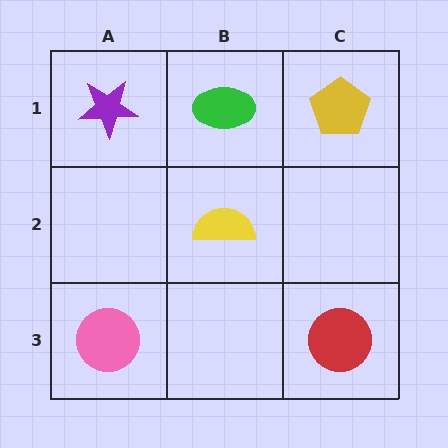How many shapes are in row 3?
2 shapes.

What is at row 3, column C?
A red circle.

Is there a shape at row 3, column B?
No, that cell is empty.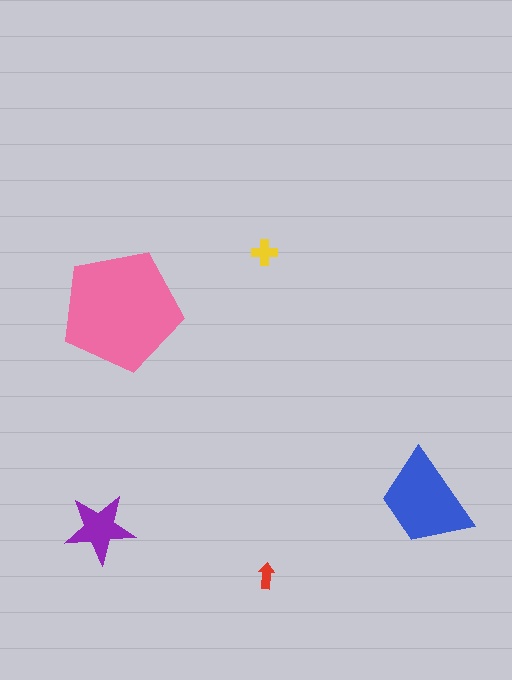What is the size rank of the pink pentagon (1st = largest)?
1st.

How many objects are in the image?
There are 5 objects in the image.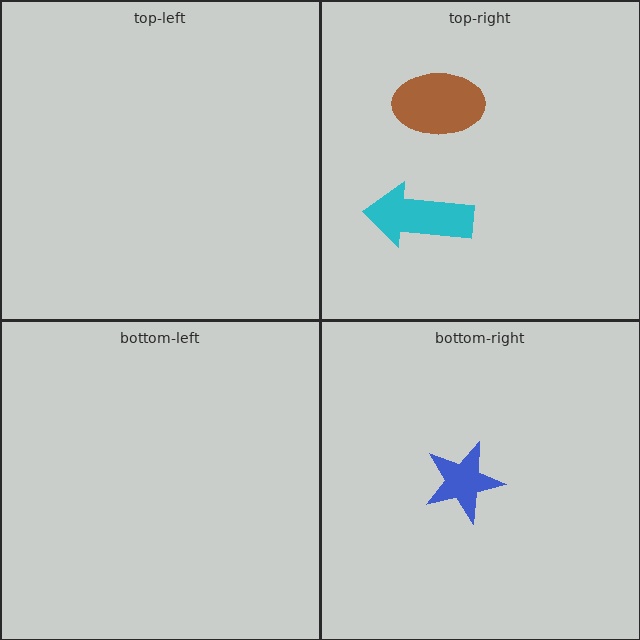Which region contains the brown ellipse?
The top-right region.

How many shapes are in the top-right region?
2.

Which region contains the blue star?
The bottom-right region.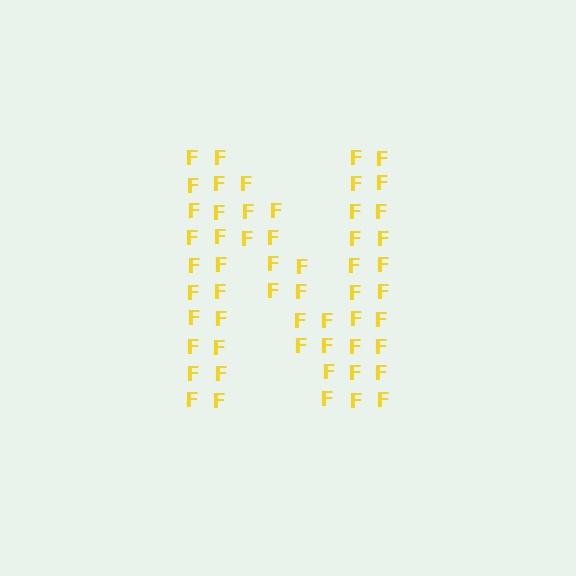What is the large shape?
The large shape is the letter N.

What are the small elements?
The small elements are letter F's.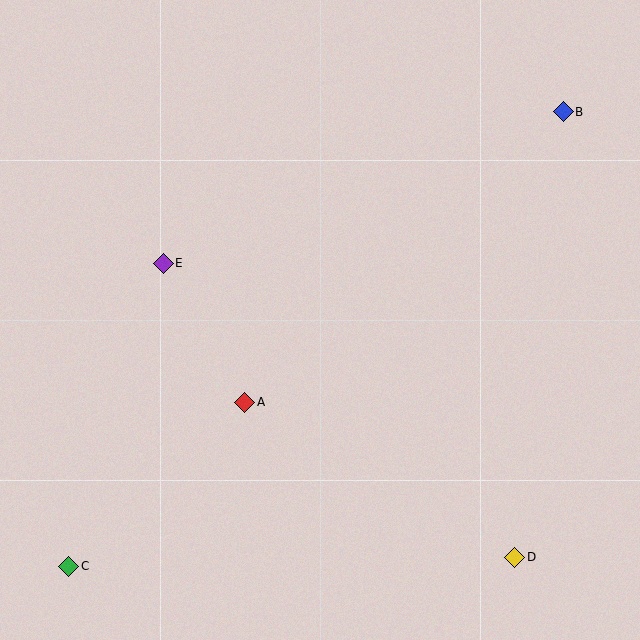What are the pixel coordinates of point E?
Point E is at (163, 263).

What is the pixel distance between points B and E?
The distance between B and E is 428 pixels.